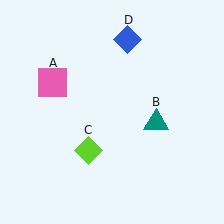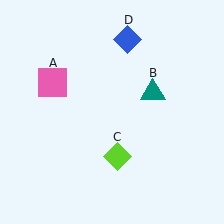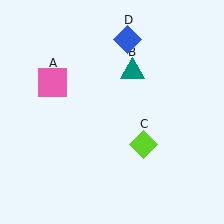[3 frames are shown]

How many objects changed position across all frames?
2 objects changed position: teal triangle (object B), lime diamond (object C).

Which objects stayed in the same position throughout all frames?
Pink square (object A) and blue diamond (object D) remained stationary.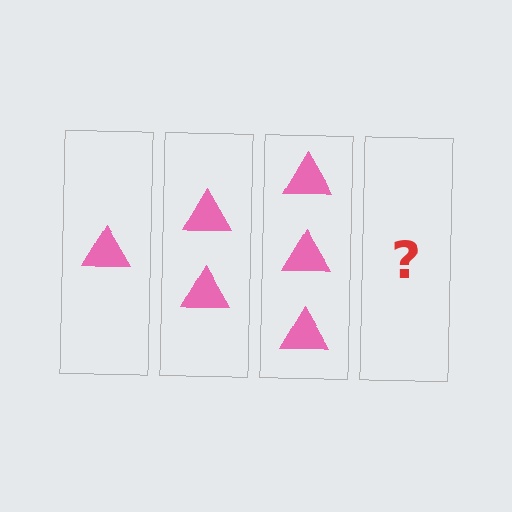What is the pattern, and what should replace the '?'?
The pattern is that each step adds one more triangle. The '?' should be 4 triangles.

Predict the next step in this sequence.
The next step is 4 triangles.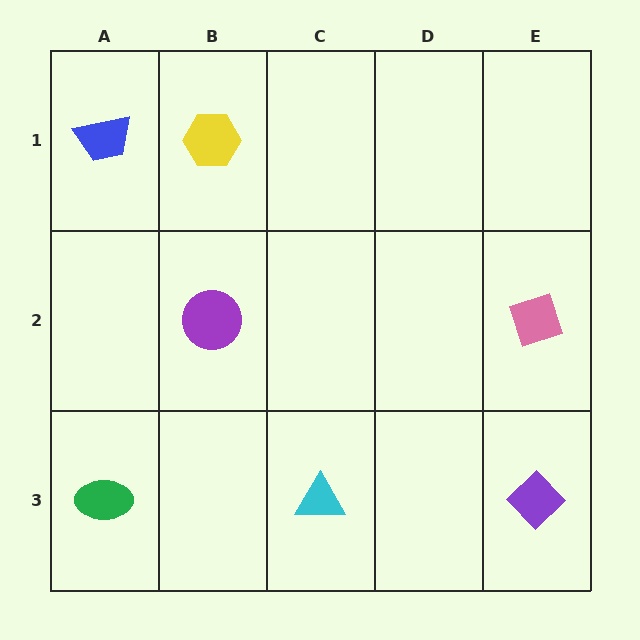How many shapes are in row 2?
2 shapes.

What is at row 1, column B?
A yellow hexagon.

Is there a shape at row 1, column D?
No, that cell is empty.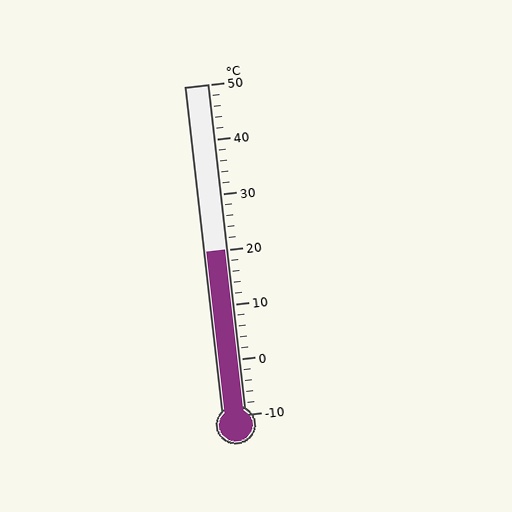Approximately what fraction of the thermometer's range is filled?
The thermometer is filled to approximately 50% of its range.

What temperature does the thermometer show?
The thermometer shows approximately 20°C.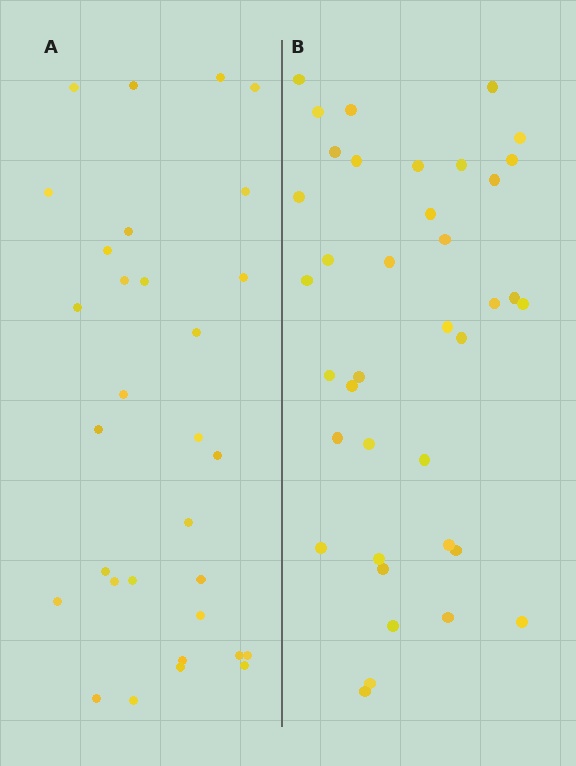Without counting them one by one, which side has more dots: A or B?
Region B (the right region) has more dots.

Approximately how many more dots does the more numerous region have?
Region B has roughly 8 or so more dots than region A.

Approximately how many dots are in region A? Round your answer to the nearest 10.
About 30 dots. (The exact count is 31, which rounds to 30.)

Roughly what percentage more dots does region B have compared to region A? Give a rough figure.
About 25% more.